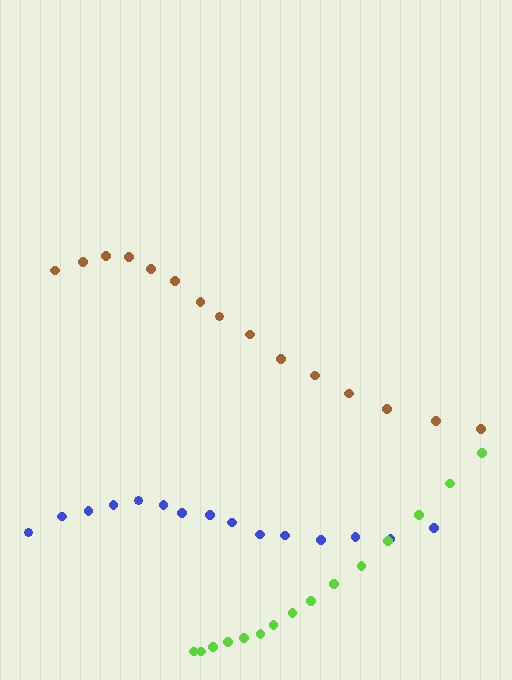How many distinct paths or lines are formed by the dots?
There are 3 distinct paths.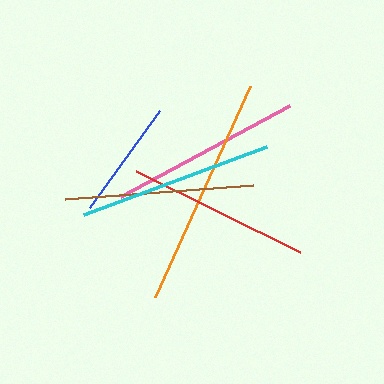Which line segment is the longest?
The orange line is the longest at approximately 231 pixels.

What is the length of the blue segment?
The blue segment is approximately 120 pixels long.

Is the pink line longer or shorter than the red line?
The pink line is longer than the red line.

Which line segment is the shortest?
The blue line is the shortest at approximately 120 pixels.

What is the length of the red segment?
The red segment is approximately 183 pixels long.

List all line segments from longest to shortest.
From longest to shortest: orange, cyan, pink, brown, red, blue.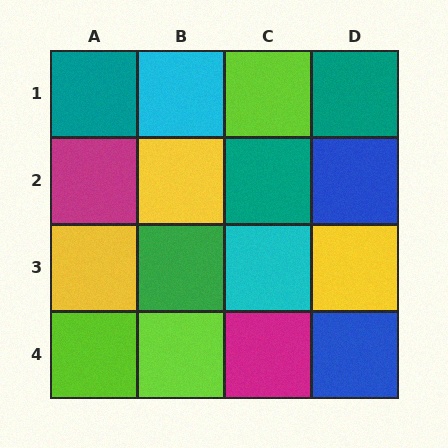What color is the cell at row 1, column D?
Teal.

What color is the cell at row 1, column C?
Lime.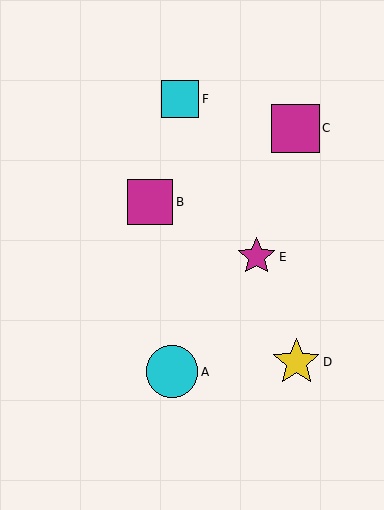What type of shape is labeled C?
Shape C is a magenta square.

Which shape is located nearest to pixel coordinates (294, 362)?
The yellow star (labeled D) at (296, 362) is nearest to that location.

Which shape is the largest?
The cyan circle (labeled A) is the largest.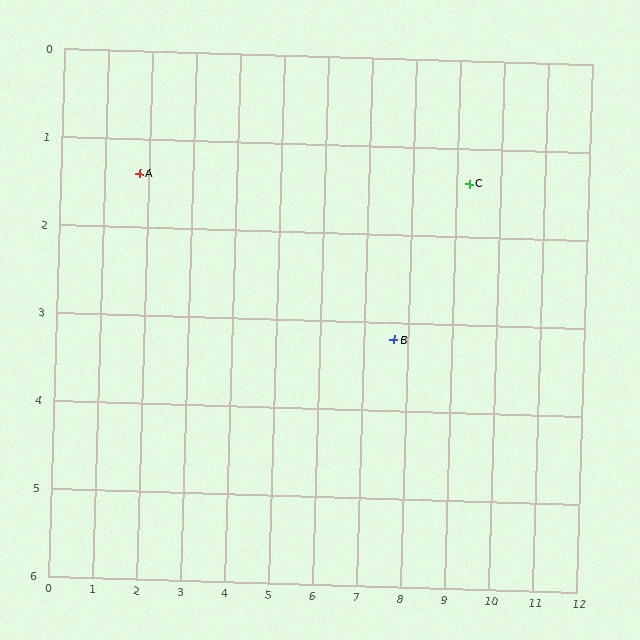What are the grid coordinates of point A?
Point A is at approximately (1.8, 1.4).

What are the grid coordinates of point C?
Point C is at approximately (9.3, 1.4).